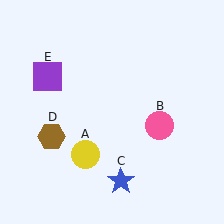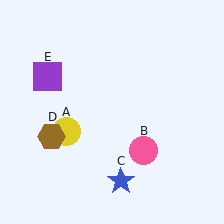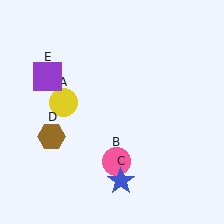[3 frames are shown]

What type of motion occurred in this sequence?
The yellow circle (object A), pink circle (object B) rotated clockwise around the center of the scene.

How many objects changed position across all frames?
2 objects changed position: yellow circle (object A), pink circle (object B).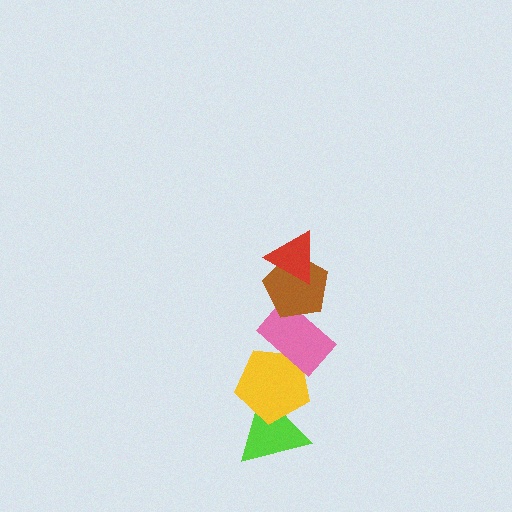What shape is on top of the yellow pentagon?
The pink rectangle is on top of the yellow pentagon.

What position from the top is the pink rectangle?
The pink rectangle is 3rd from the top.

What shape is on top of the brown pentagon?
The red triangle is on top of the brown pentagon.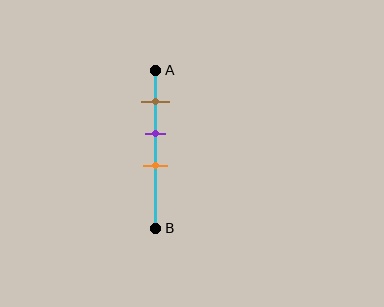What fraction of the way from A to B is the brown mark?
The brown mark is approximately 20% (0.2) of the way from A to B.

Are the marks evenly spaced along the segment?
Yes, the marks are approximately evenly spaced.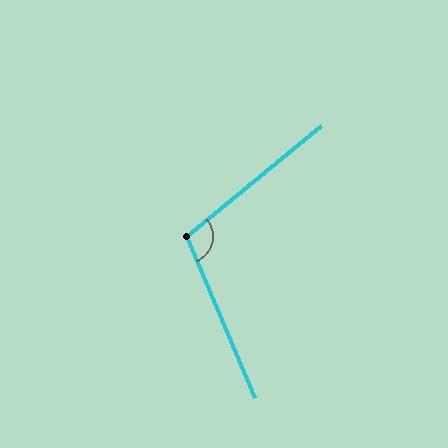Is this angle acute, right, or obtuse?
It is obtuse.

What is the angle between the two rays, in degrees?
Approximately 107 degrees.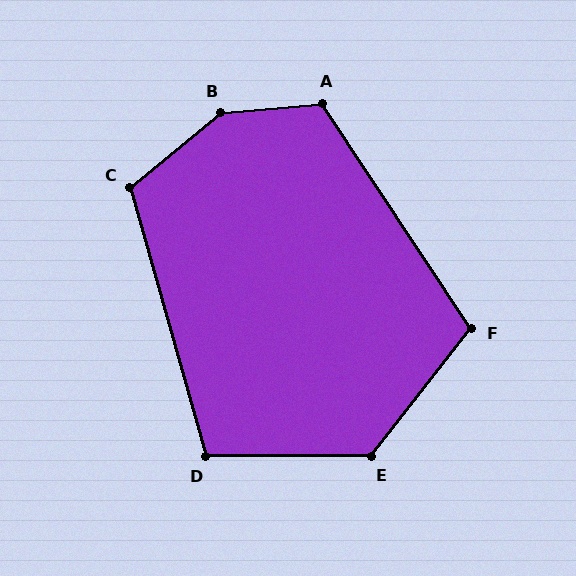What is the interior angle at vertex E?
Approximately 128 degrees (obtuse).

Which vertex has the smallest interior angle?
D, at approximately 106 degrees.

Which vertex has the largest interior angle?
B, at approximately 146 degrees.